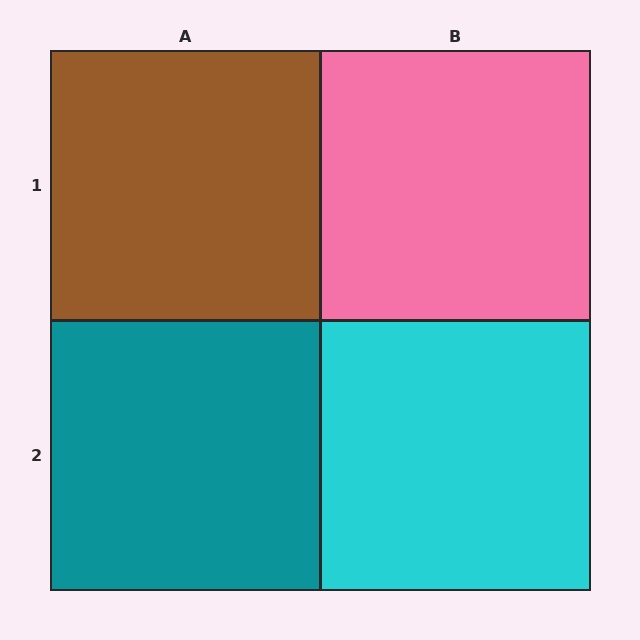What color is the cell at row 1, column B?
Pink.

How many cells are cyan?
1 cell is cyan.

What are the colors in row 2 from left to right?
Teal, cyan.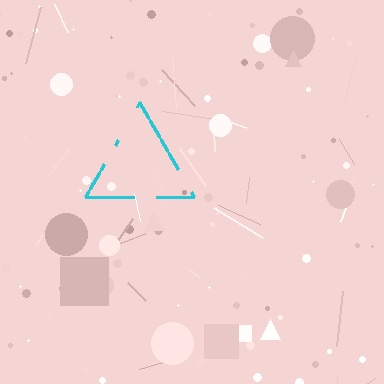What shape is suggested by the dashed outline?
The dashed outline suggests a triangle.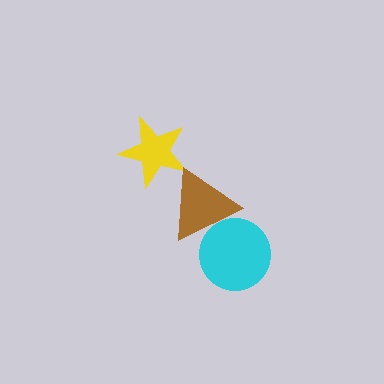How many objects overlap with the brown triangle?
1 object overlaps with the brown triangle.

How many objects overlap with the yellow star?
0 objects overlap with the yellow star.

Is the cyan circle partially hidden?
Yes, it is partially covered by another shape.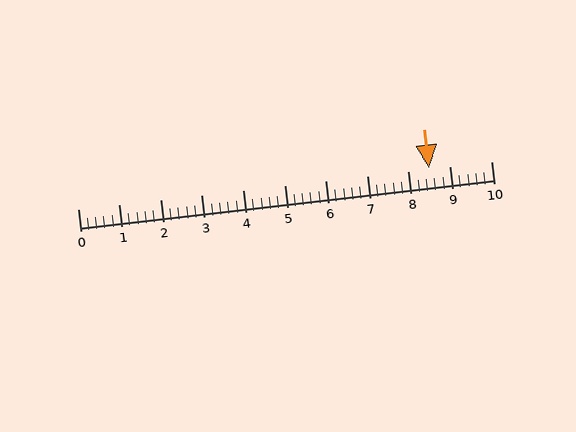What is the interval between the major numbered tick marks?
The major tick marks are spaced 1 units apart.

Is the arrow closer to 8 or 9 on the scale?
The arrow is closer to 9.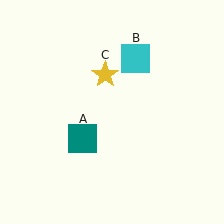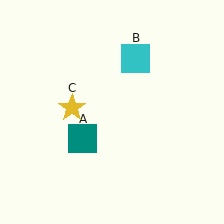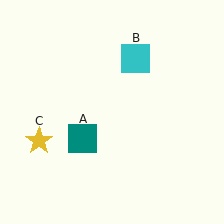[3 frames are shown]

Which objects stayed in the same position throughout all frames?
Teal square (object A) and cyan square (object B) remained stationary.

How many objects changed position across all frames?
1 object changed position: yellow star (object C).